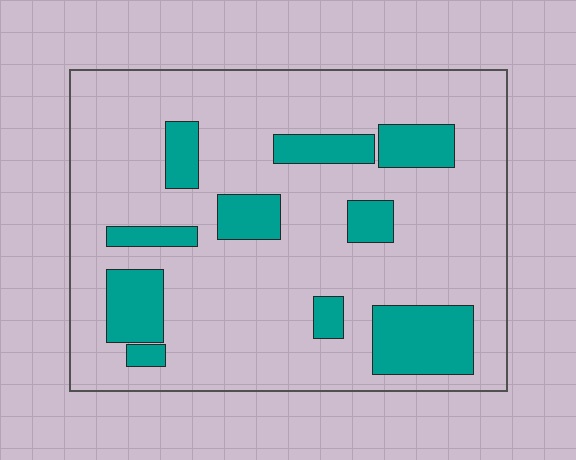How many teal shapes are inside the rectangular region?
10.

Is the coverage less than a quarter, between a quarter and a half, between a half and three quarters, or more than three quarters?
Less than a quarter.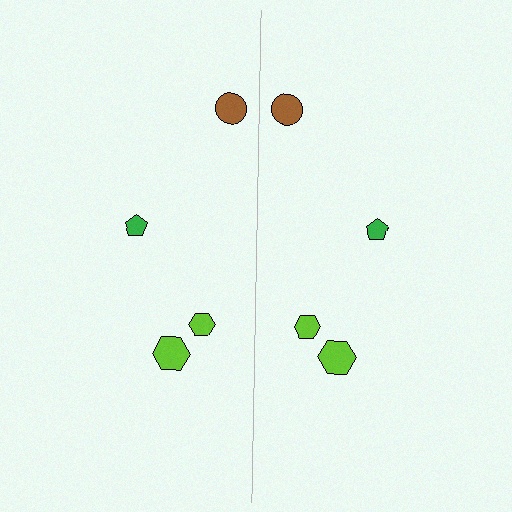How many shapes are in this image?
There are 8 shapes in this image.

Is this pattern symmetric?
Yes, this pattern has bilateral (reflection) symmetry.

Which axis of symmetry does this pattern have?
The pattern has a vertical axis of symmetry running through the center of the image.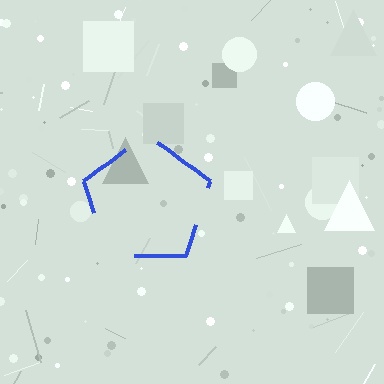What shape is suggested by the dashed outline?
The dashed outline suggests a pentagon.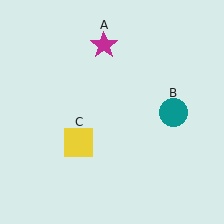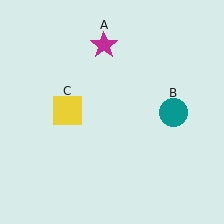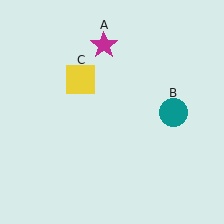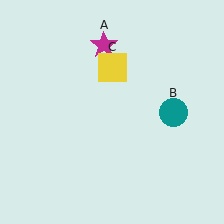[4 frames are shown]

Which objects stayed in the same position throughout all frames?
Magenta star (object A) and teal circle (object B) remained stationary.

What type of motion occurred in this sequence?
The yellow square (object C) rotated clockwise around the center of the scene.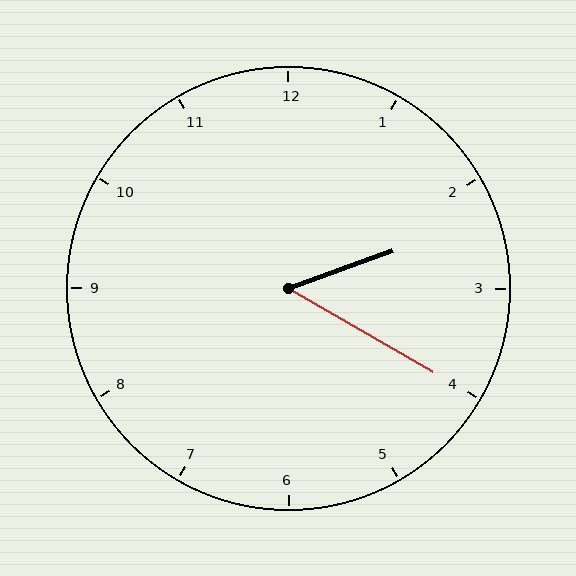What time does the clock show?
2:20.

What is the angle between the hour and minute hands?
Approximately 50 degrees.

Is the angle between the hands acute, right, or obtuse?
It is acute.